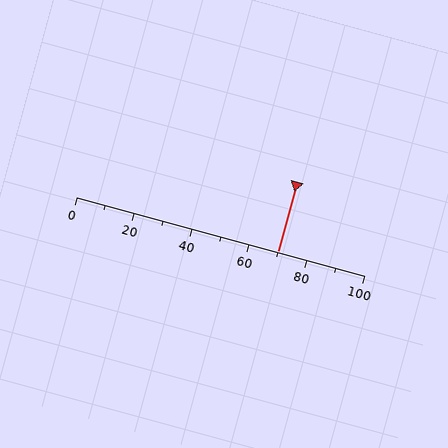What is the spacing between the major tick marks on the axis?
The major ticks are spaced 20 apart.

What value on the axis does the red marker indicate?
The marker indicates approximately 70.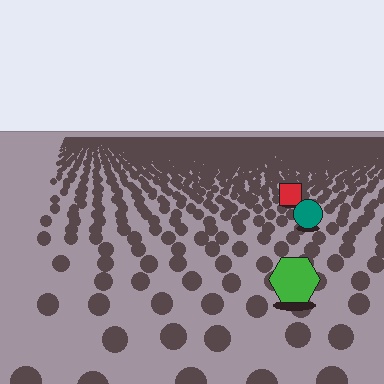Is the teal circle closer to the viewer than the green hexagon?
No. The green hexagon is closer — you can tell from the texture gradient: the ground texture is coarser near it.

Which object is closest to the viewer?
The green hexagon is closest. The texture marks near it are larger and more spread out.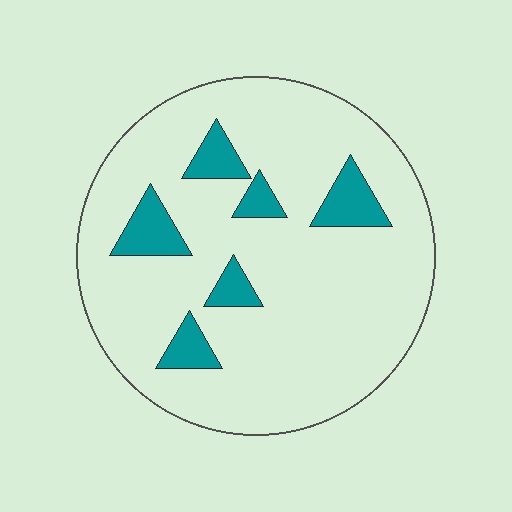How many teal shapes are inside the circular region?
6.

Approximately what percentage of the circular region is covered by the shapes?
Approximately 15%.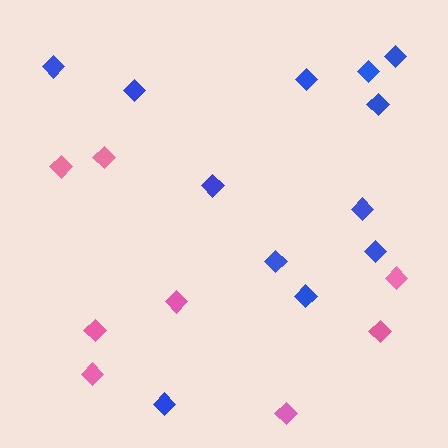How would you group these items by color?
There are 2 groups: one group of blue diamonds (12) and one group of pink diamonds (8).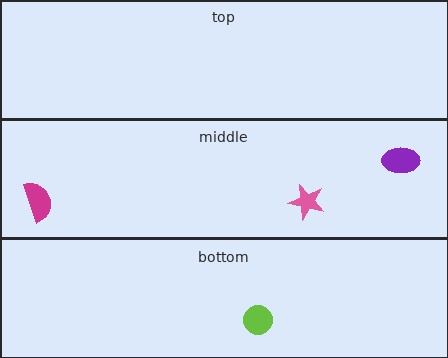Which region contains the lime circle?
The bottom region.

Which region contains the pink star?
The middle region.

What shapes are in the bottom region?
The lime circle.